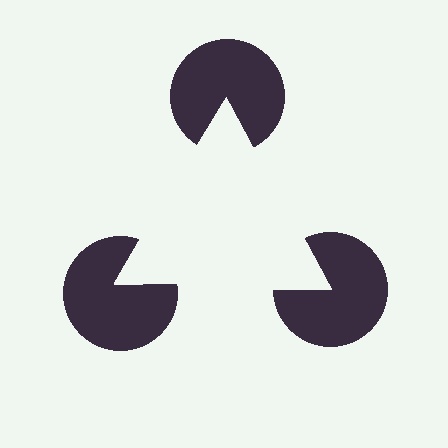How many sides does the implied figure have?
3 sides.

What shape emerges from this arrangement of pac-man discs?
An illusory triangle — its edges are inferred from the aligned wedge cuts in the pac-man discs, not physically drawn.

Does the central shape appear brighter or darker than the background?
It typically appears slightly brighter than the background, even though no actual brightness change is drawn.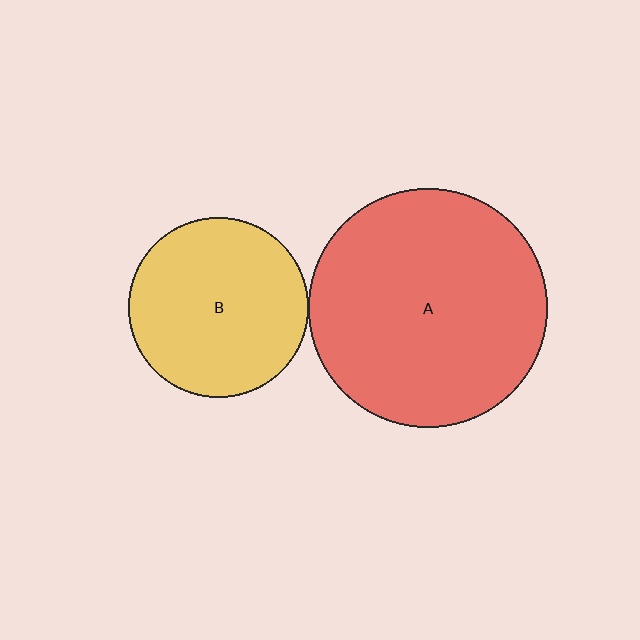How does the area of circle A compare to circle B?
Approximately 1.8 times.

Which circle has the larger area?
Circle A (red).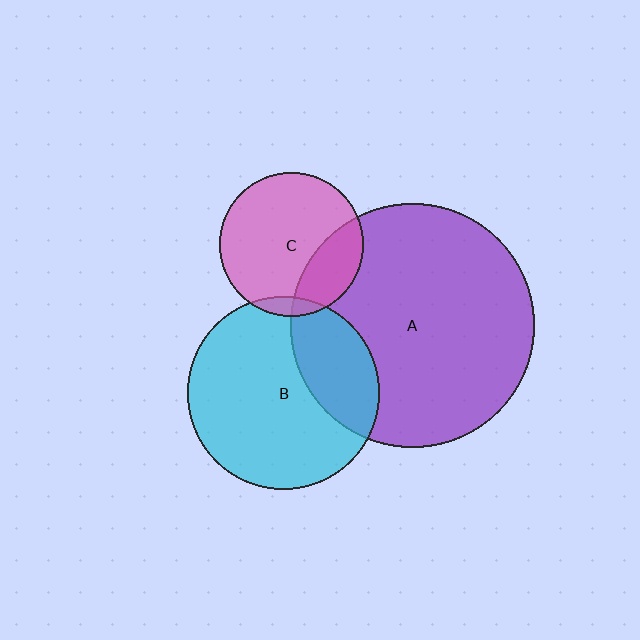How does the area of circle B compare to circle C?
Approximately 1.8 times.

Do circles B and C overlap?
Yes.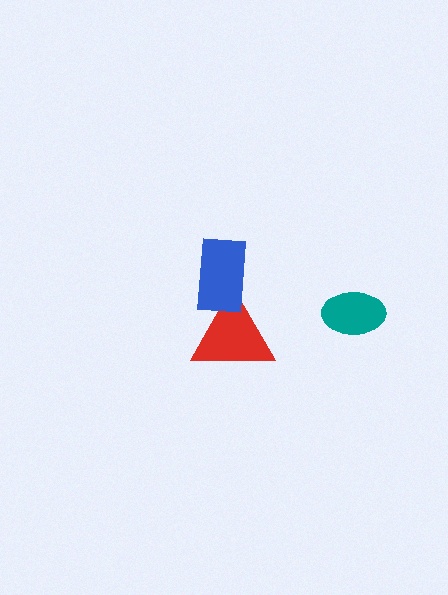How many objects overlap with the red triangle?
1 object overlaps with the red triangle.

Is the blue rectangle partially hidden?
No, no other shape covers it.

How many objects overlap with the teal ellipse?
0 objects overlap with the teal ellipse.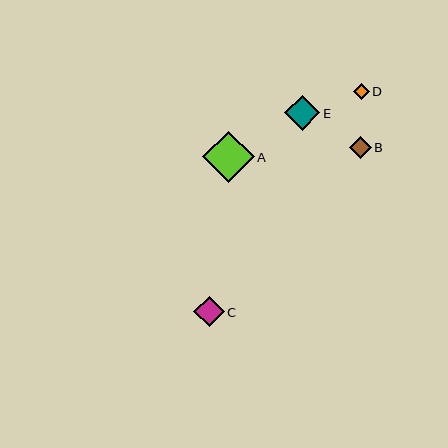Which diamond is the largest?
Diamond A is the largest with a size of approximately 52 pixels.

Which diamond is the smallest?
Diamond D is the smallest with a size of approximately 16 pixels.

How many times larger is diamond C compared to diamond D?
Diamond C is approximately 1.9 times the size of diamond D.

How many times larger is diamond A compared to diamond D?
Diamond A is approximately 3.2 times the size of diamond D.